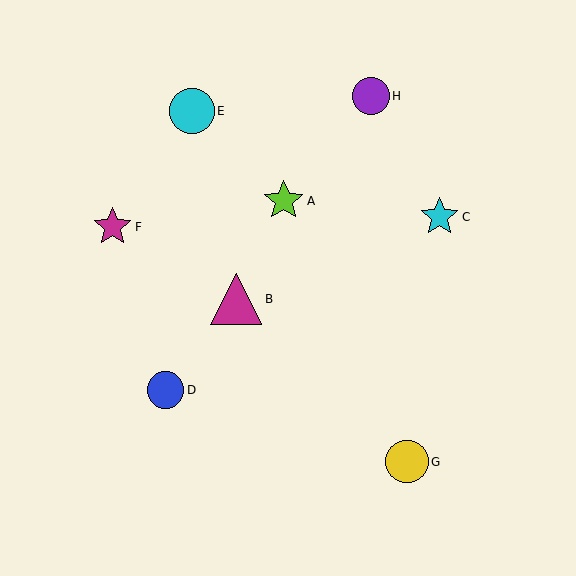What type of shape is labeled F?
Shape F is a magenta star.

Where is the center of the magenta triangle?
The center of the magenta triangle is at (236, 299).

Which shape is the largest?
The magenta triangle (labeled B) is the largest.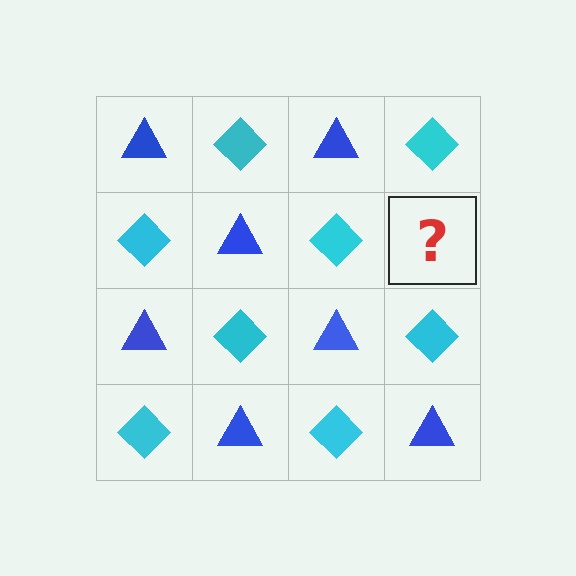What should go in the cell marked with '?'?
The missing cell should contain a blue triangle.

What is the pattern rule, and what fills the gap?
The rule is that it alternates blue triangle and cyan diamond in a checkerboard pattern. The gap should be filled with a blue triangle.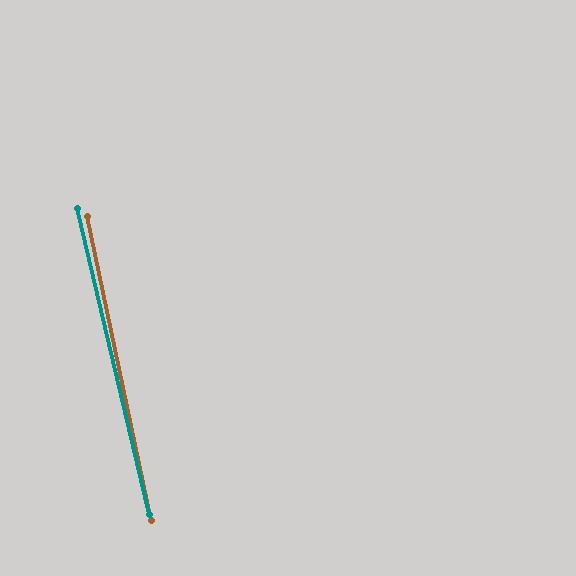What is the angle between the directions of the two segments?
Approximately 1 degree.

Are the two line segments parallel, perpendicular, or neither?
Parallel — their directions differ by only 1.3°.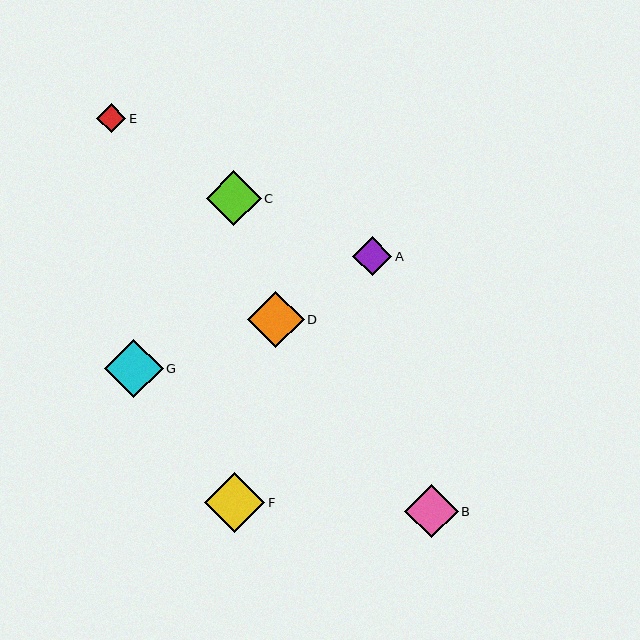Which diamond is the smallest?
Diamond E is the smallest with a size of approximately 29 pixels.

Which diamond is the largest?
Diamond F is the largest with a size of approximately 60 pixels.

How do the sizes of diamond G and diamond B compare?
Diamond G and diamond B are approximately the same size.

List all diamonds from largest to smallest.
From largest to smallest: F, G, D, C, B, A, E.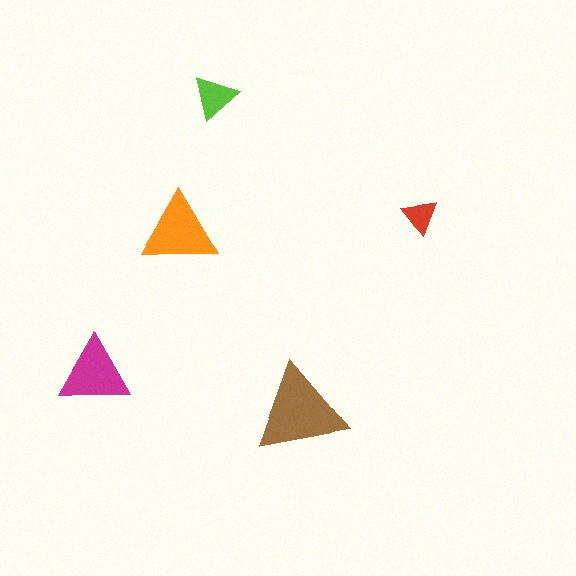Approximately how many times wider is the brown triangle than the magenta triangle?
About 1.5 times wider.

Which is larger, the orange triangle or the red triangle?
The orange one.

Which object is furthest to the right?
The red triangle is rightmost.